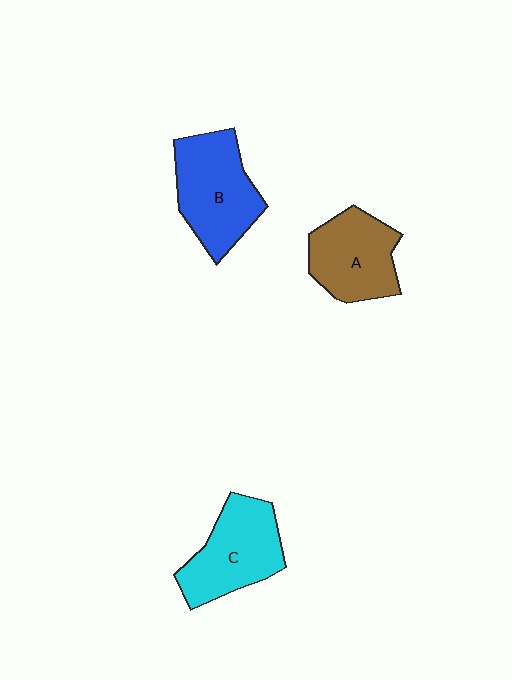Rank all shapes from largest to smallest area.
From largest to smallest: B (blue), C (cyan), A (brown).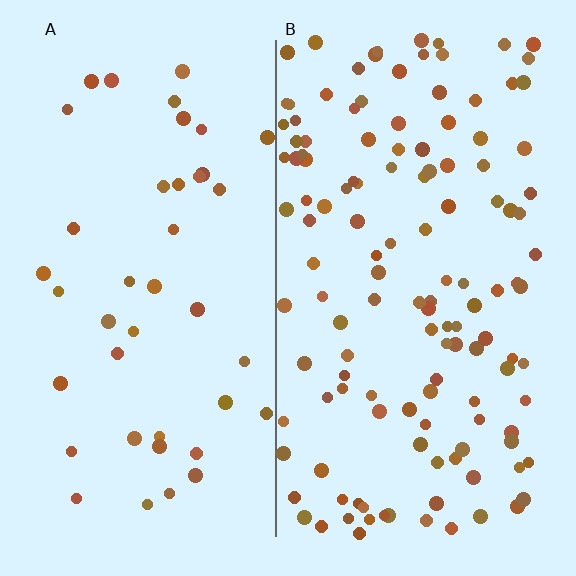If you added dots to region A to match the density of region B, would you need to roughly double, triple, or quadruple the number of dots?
Approximately triple.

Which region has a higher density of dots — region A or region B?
B (the right).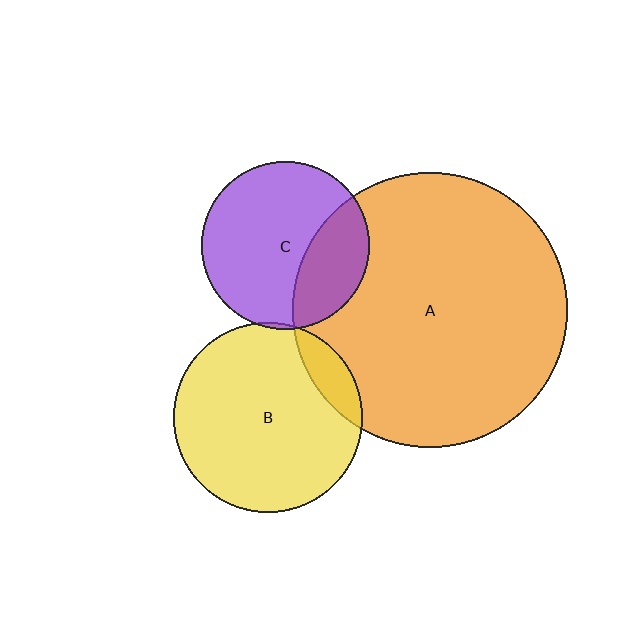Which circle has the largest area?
Circle A (orange).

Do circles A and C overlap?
Yes.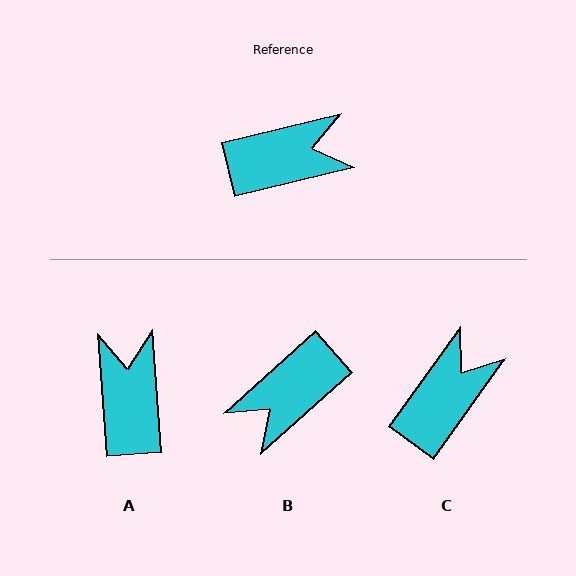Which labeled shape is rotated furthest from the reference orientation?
B, about 151 degrees away.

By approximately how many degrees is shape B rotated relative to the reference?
Approximately 151 degrees clockwise.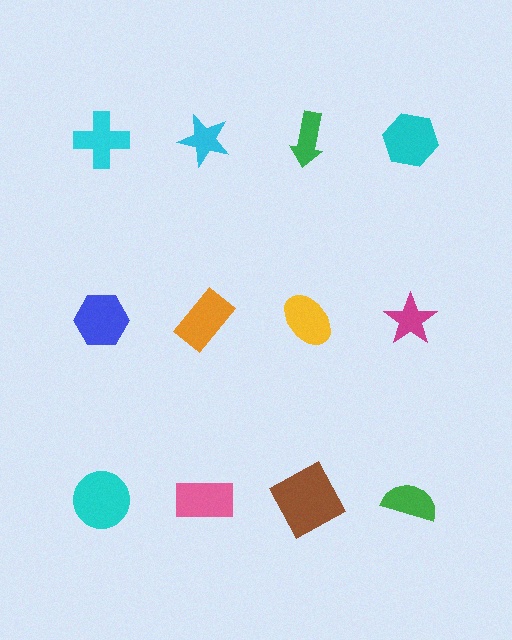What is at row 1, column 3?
A green arrow.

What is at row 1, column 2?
A cyan star.